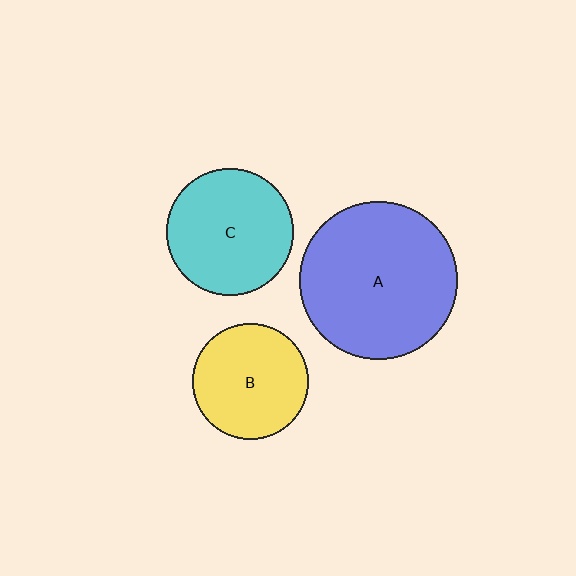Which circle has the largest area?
Circle A (blue).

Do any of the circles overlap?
No, none of the circles overlap.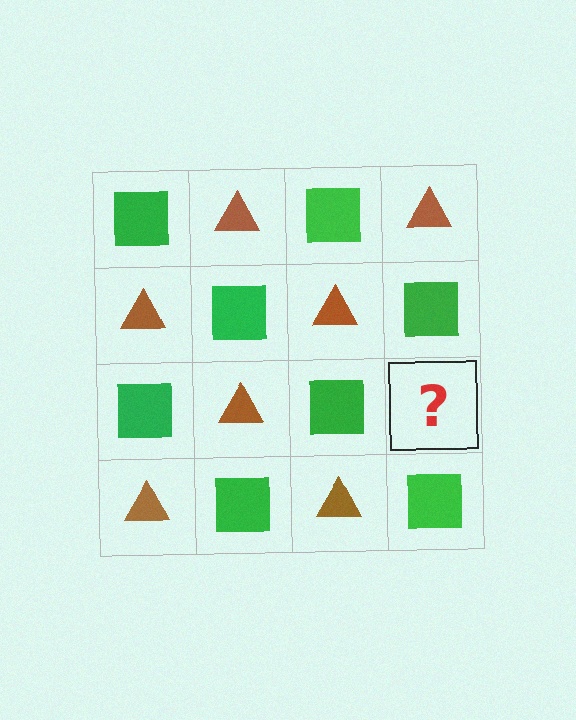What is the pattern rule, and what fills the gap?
The rule is that it alternates green square and brown triangle in a checkerboard pattern. The gap should be filled with a brown triangle.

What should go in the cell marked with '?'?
The missing cell should contain a brown triangle.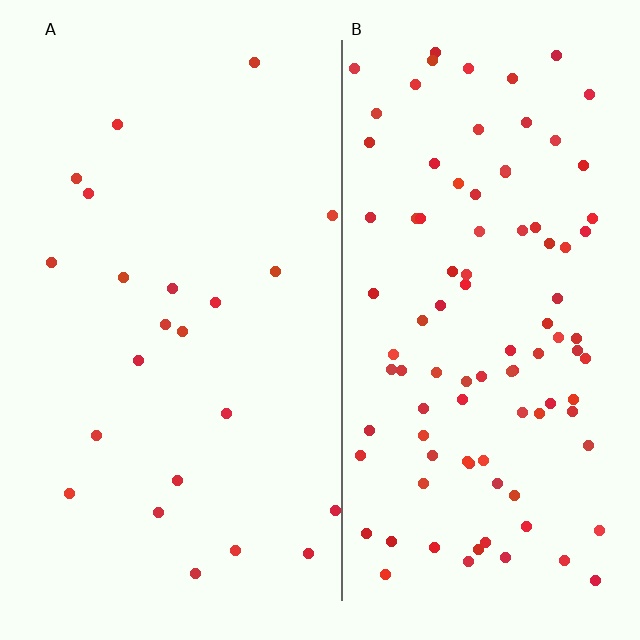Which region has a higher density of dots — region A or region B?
B (the right).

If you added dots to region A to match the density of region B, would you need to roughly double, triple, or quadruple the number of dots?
Approximately quadruple.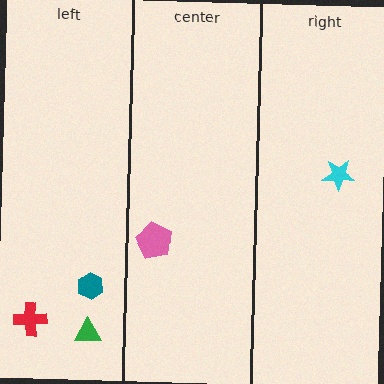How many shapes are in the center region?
1.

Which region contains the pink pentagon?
The center region.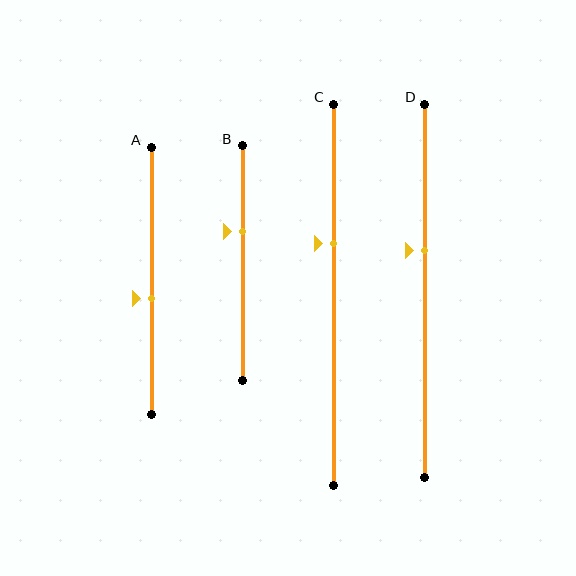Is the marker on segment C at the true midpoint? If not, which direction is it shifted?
No, the marker on segment C is shifted upward by about 14% of the segment length.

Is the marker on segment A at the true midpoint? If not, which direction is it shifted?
No, the marker on segment A is shifted downward by about 7% of the segment length.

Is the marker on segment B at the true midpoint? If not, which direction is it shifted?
No, the marker on segment B is shifted upward by about 14% of the segment length.